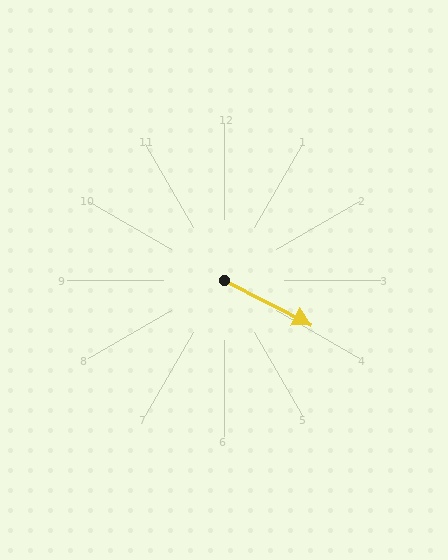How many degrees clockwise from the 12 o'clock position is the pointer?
Approximately 117 degrees.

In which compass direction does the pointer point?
Southeast.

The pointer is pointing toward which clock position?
Roughly 4 o'clock.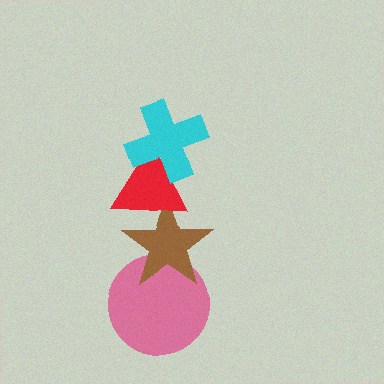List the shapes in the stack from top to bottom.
From top to bottom: the cyan cross, the red triangle, the brown star, the pink circle.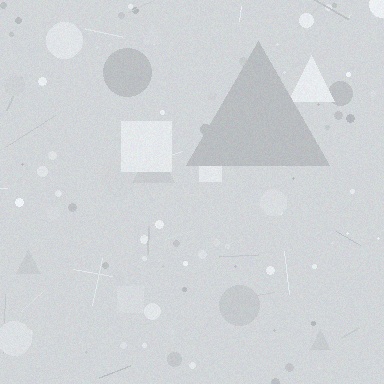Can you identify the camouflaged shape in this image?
The camouflaged shape is a triangle.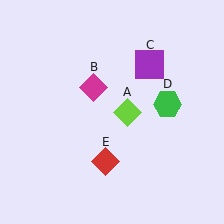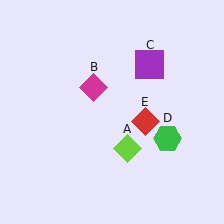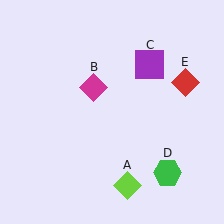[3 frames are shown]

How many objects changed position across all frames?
3 objects changed position: lime diamond (object A), green hexagon (object D), red diamond (object E).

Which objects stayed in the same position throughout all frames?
Magenta diamond (object B) and purple square (object C) remained stationary.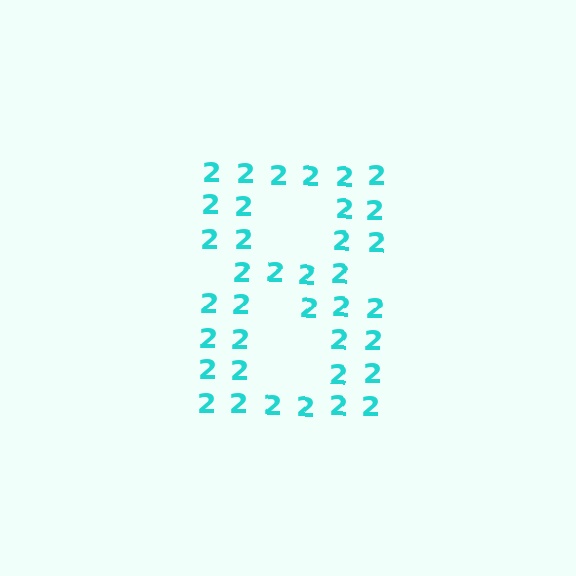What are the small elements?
The small elements are digit 2's.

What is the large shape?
The large shape is the digit 8.